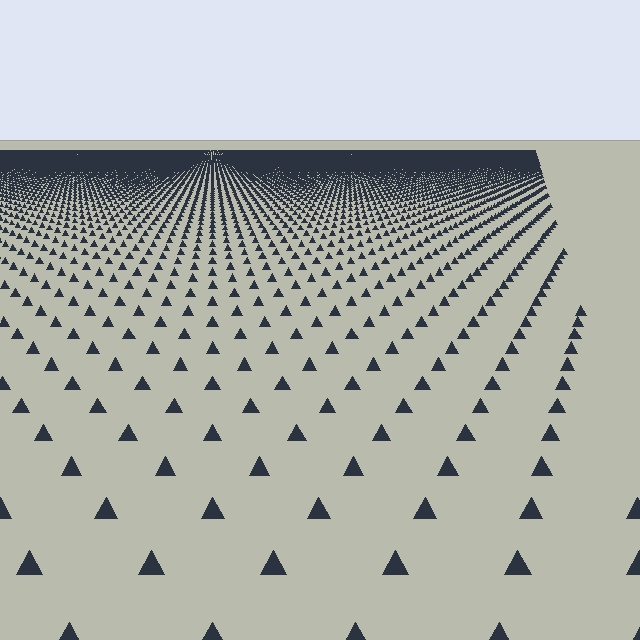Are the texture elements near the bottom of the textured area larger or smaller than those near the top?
Larger. Near the bottom, elements are closer to the viewer and appear at a bigger on-screen size.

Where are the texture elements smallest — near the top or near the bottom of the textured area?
Near the top.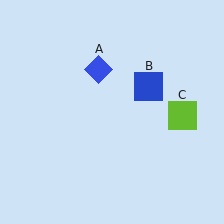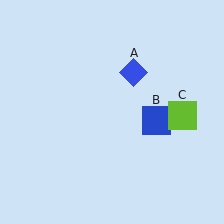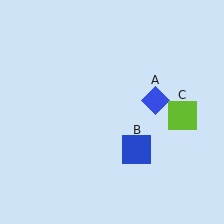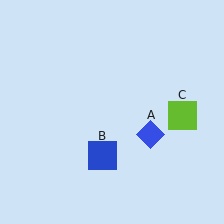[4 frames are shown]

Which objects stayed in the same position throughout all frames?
Lime square (object C) remained stationary.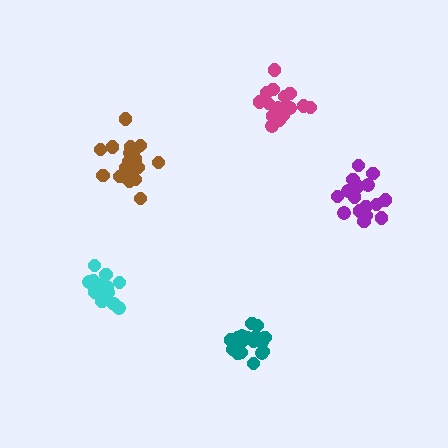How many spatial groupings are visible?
There are 5 spatial groupings.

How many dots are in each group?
Group 1: 20 dots, Group 2: 21 dots, Group 3: 16 dots, Group 4: 18 dots, Group 5: 16 dots (91 total).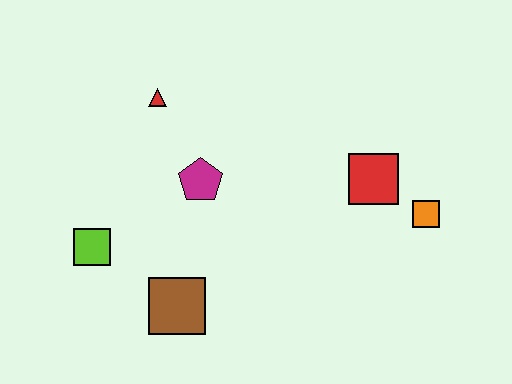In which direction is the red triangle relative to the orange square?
The red triangle is to the left of the orange square.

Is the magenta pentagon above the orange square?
Yes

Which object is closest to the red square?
The orange square is closest to the red square.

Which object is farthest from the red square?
The lime square is farthest from the red square.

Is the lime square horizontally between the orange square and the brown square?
No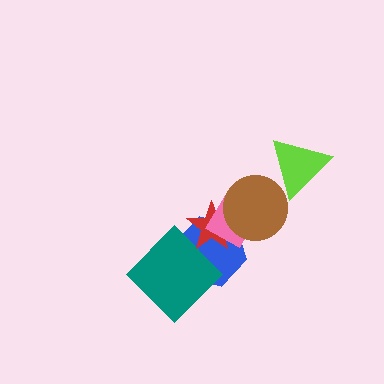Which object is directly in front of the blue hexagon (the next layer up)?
The teal diamond is directly in front of the blue hexagon.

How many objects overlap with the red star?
4 objects overlap with the red star.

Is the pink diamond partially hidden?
Yes, it is partially covered by another shape.